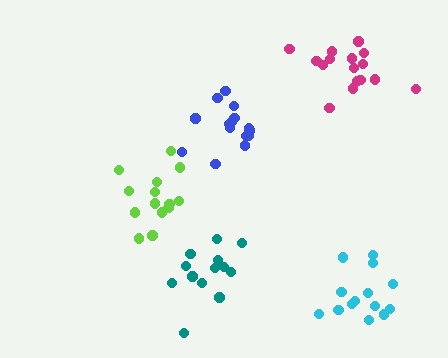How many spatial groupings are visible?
There are 5 spatial groupings.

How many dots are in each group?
Group 1: 13 dots, Group 2: 15 dots, Group 3: 16 dots, Group 4: 14 dots, Group 5: 14 dots (72 total).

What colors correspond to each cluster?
The clusters are colored: teal, blue, magenta, lime, cyan.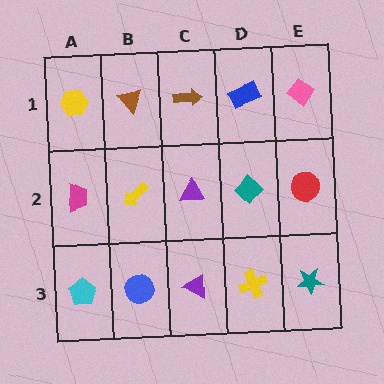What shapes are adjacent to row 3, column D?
A teal diamond (row 2, column D), a purple triangle (row 3, column C), a teal star (row 3, column E).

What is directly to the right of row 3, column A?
A blue circle.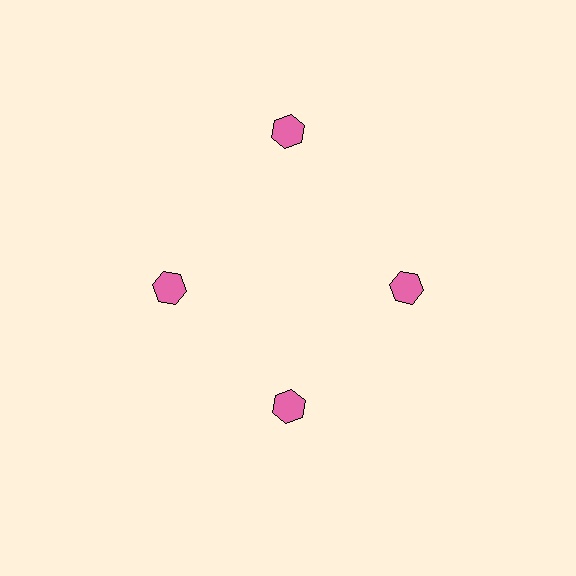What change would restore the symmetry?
The symmetry would be restored by moving it inward, back onto the ring so that all 4 hexagons sit at equal angles and equal distance from the center.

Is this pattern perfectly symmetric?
No. The 4 pink hexagons are arranged in a ring, but one element near the 12 o'clock position is pushed outward from the center, breaking the 4-fold rotational symmetry.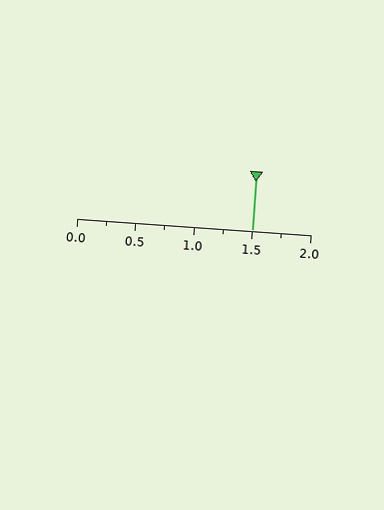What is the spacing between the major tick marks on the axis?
The major ticks are spaced 0.5 apart.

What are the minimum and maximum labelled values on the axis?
The axis runs from 0.0 to 2.0.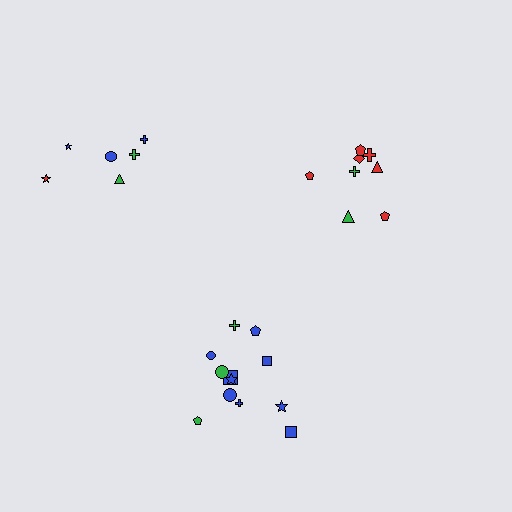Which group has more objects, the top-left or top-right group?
The top-right group.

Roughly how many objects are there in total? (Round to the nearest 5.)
Roughly 25 objects in total.